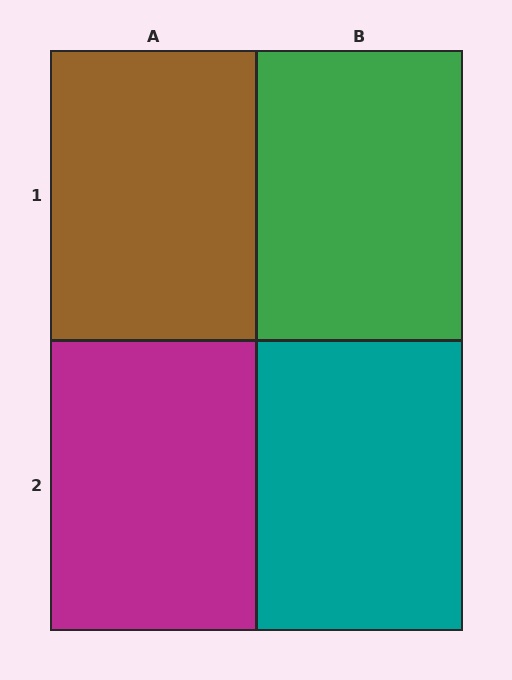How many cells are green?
1 cell is green.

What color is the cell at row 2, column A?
Magenta.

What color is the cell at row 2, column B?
Teal.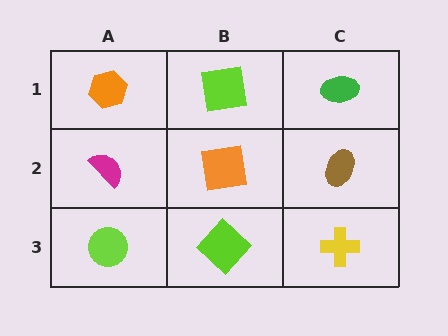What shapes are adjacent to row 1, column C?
A brown ellipse (row 2, column C), a lime square (row 1, column B).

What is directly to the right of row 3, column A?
A lime diamond.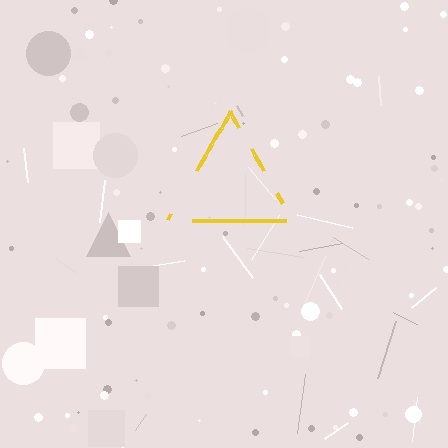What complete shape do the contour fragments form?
The contour fragments form a triangle.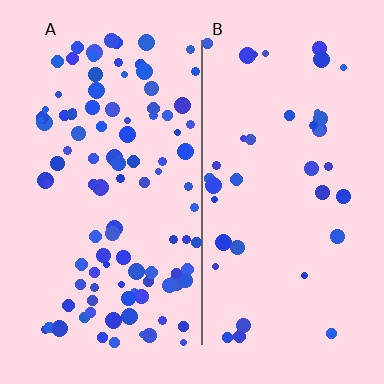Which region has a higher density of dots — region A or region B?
A (the left).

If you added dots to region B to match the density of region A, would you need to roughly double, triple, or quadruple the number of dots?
Approximately triple.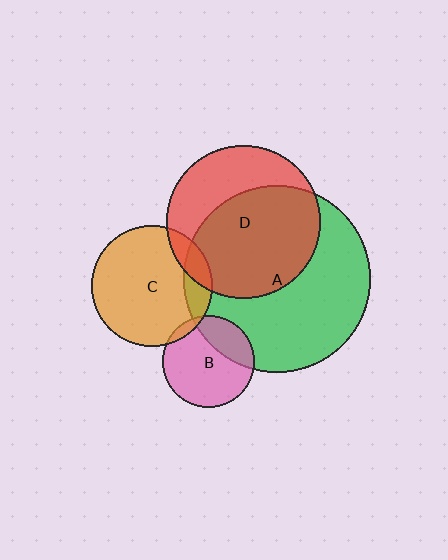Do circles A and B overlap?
Yes.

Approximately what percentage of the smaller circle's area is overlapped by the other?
Approximately 25%.